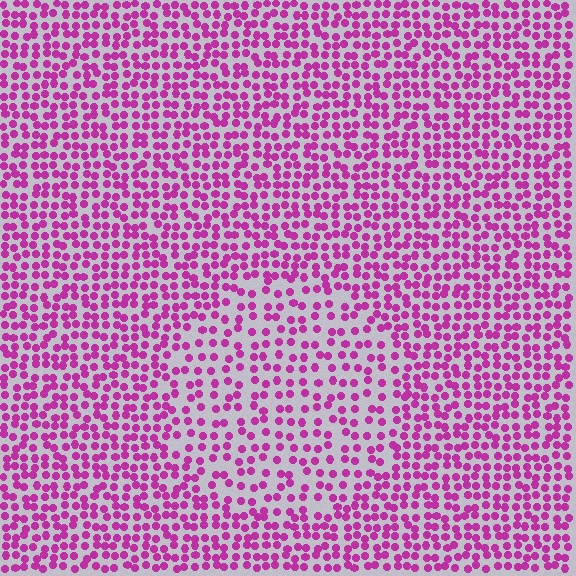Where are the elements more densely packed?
The elements are more densely packed outside the circle boundary.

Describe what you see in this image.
The image contains small magenta elements arranged at two different densities. A circle-shaped region is visible where the elements are less densely packed than the surrounding area.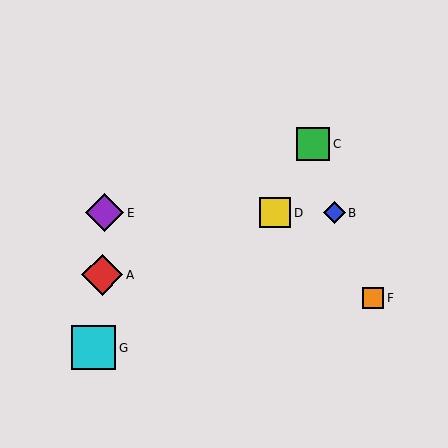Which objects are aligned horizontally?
Objects B, D, E are aligned horizontally.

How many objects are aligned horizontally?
3 objects (B, D, E) are aligned horizontally.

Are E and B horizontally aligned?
Yes, both are at y≈213.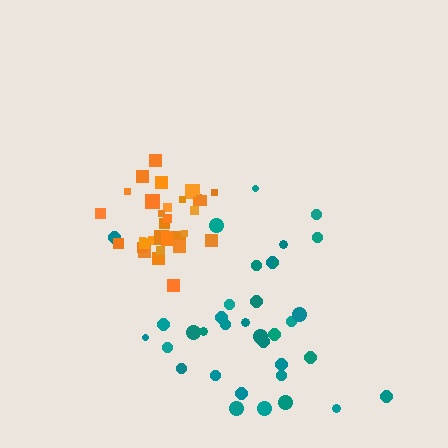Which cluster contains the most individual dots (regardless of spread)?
Teal (35).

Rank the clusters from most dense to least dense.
orange, teal.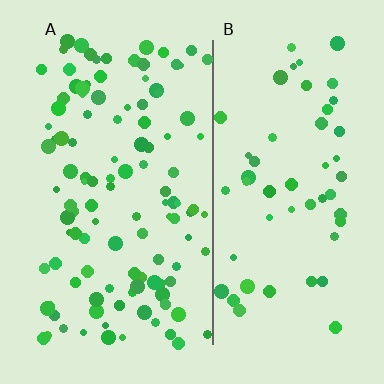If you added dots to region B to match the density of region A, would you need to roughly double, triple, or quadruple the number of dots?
Approximately double.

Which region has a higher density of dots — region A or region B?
A (the left).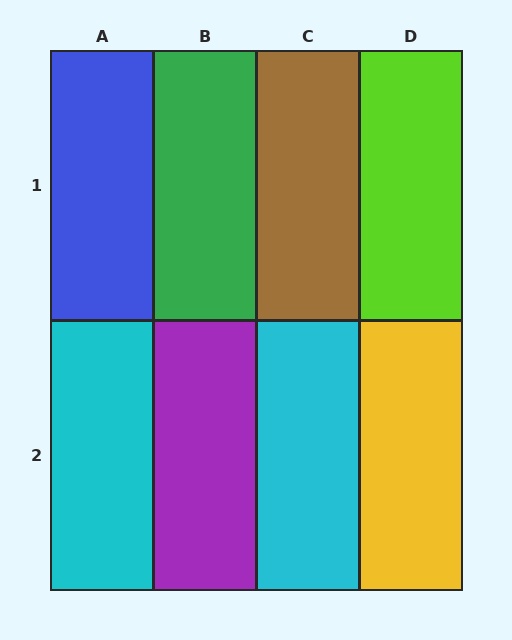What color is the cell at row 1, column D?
Lime.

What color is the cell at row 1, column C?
Brown.